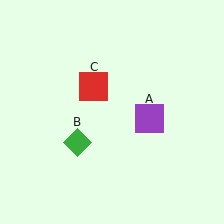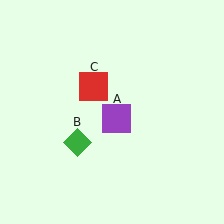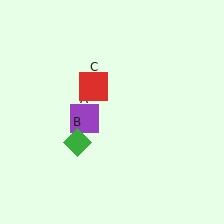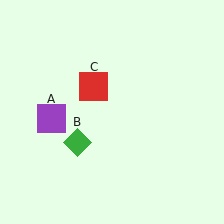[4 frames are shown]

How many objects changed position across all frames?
1 object changed position: purple square (object A).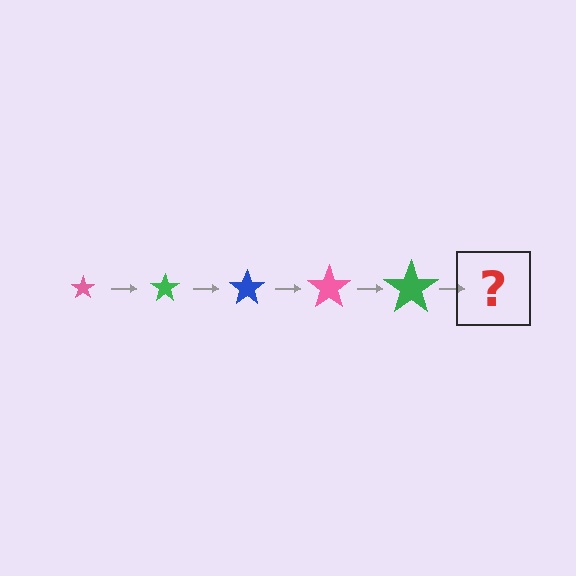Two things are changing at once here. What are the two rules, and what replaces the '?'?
The two rules are that the star grows larger each step and the color cycles through pink, green, and blue. The '?' should be a blue star, larger than the previous one.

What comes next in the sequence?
The next element should be a blue star, larger than the previous one.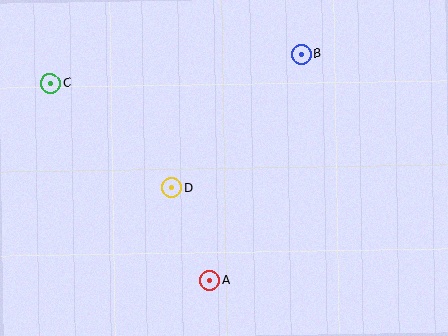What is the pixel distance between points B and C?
The distance between B and C is 253 pixels.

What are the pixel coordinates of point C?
Point C is at (50, 83).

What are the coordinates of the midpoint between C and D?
The midpoint between C and D is at (111, 135).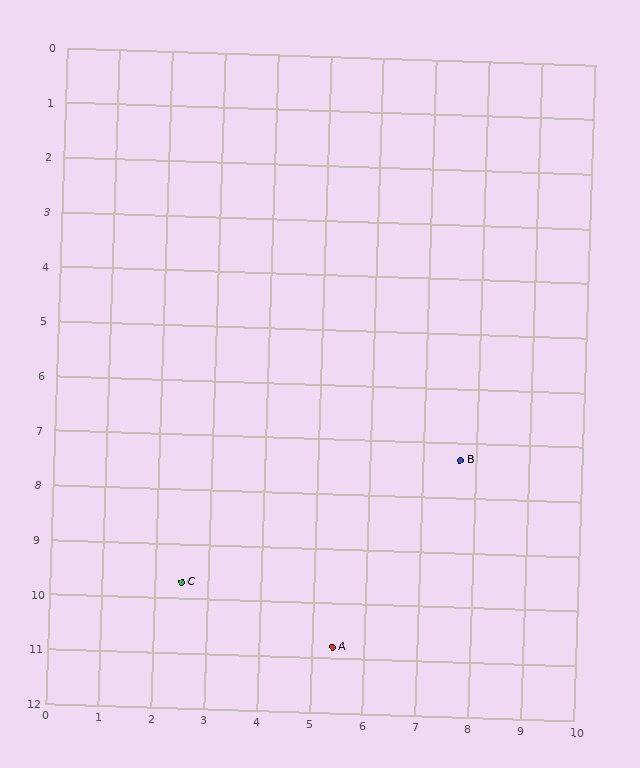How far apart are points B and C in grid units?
Points B and C are about 5.7 grid units apart.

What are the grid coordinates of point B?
Point B is at approximately (7.7, 7.3).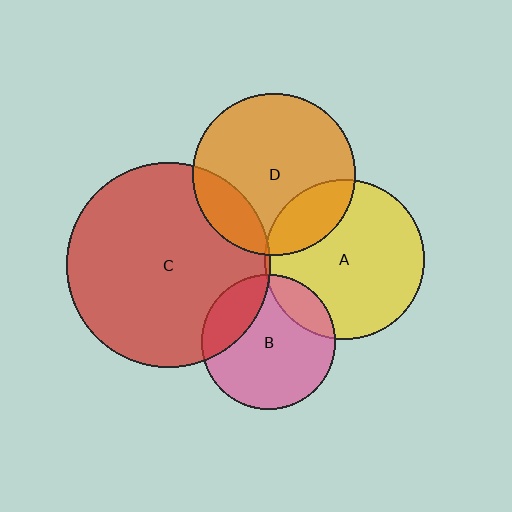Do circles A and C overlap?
Yes.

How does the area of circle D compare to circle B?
Approximately 1.5 times.